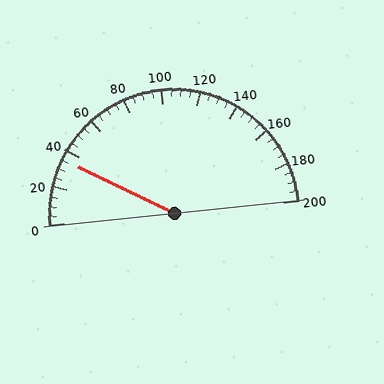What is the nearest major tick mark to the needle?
The nearest major tick mark is 40.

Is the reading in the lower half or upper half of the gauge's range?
The reading is in the lower half of the range (0 to 200).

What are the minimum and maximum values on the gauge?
The gauge ranges from 0 to 200.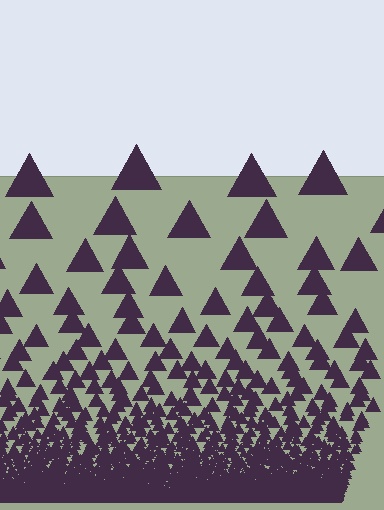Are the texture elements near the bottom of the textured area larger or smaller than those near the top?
Smaller. The gradient is inverted — elements near the bottom are smaller and denser.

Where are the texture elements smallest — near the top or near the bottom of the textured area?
Near the bottom.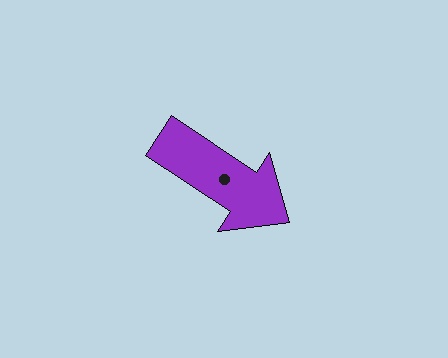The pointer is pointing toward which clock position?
Roughly 4 o'clock.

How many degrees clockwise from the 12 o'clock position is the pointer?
Approximately 124 degrees.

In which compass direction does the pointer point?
Southeast.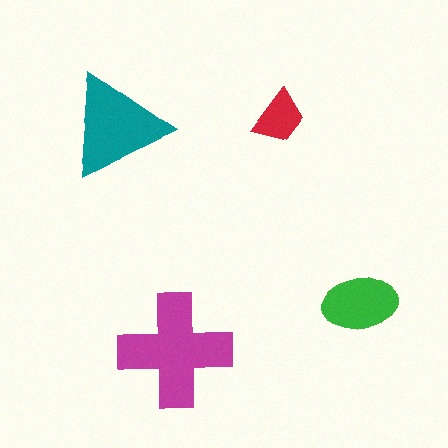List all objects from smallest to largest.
The red trapezoid, the green ellipse, the teal triangle, the magenta cross.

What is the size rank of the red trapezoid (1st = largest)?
4th.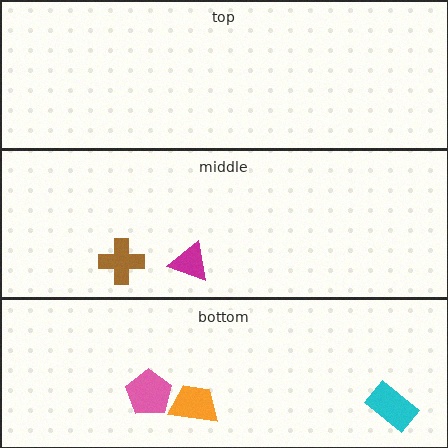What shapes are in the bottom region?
The pink pentagon, the cyan rectangle, the orange trapezoid.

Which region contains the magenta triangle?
The middle region.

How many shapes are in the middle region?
2.